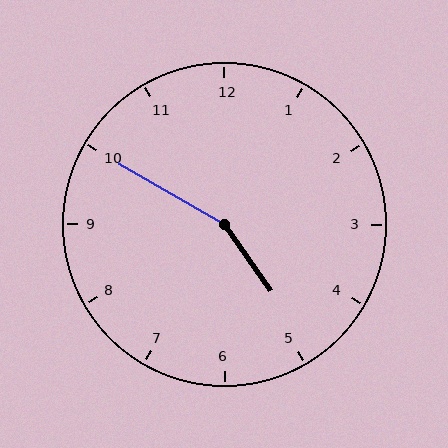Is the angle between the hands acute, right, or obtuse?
It is obtuse.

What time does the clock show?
4:50.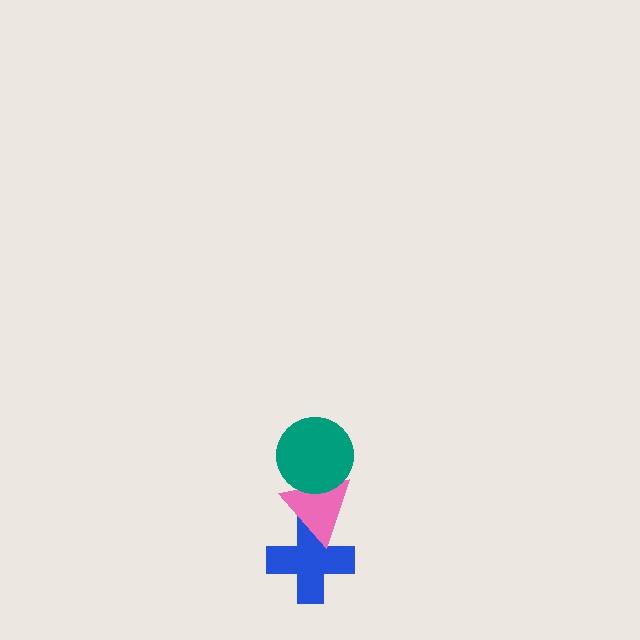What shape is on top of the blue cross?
The pink triangle is on top of the blue cross.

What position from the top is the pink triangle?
The pink triangle is 2nd from the top.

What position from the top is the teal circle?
The teal circle is 1st from the top.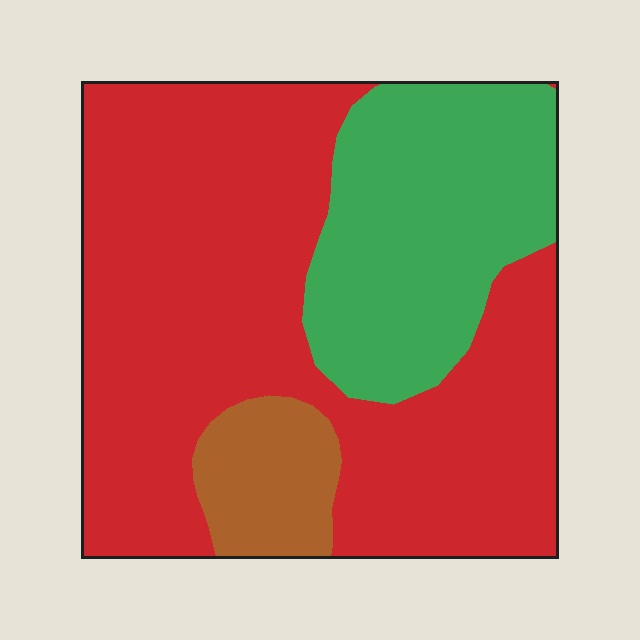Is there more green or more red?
Red.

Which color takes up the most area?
Red, at roughly 65%.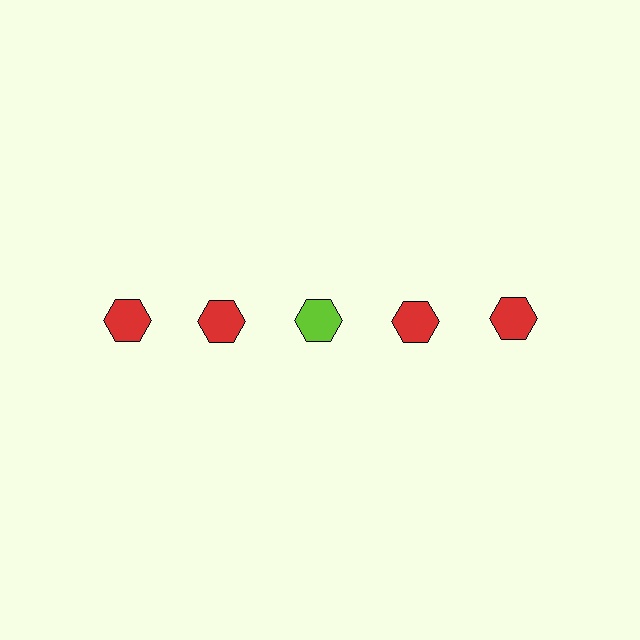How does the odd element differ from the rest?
It has a different color: lime instead of red.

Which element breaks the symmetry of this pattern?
The lime hexagon in the top row, center column breaks the symmetry. All other shapes are red hexagons.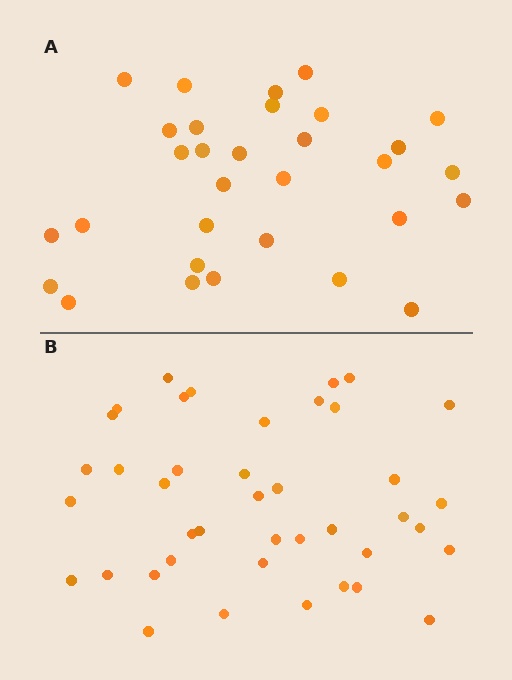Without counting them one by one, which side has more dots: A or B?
Region B (the bottom region) has more dots.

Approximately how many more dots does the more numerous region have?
Region B has roughly 10 or so more dots than region A.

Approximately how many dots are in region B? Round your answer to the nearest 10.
About 40 dots. (The exact count is 41, which rounds to 40.)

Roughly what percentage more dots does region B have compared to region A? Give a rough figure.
About 30% more.